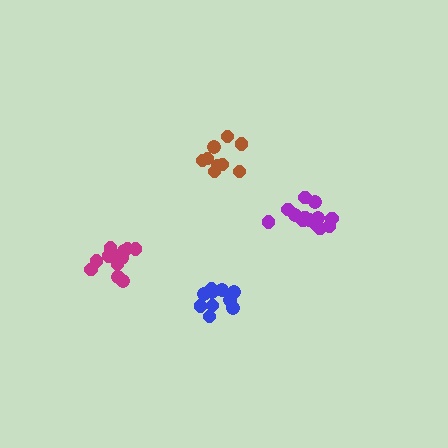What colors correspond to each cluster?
The clusters are colored: brown, magenta, purple, blue.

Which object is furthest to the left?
The magenta cluster is leftmost.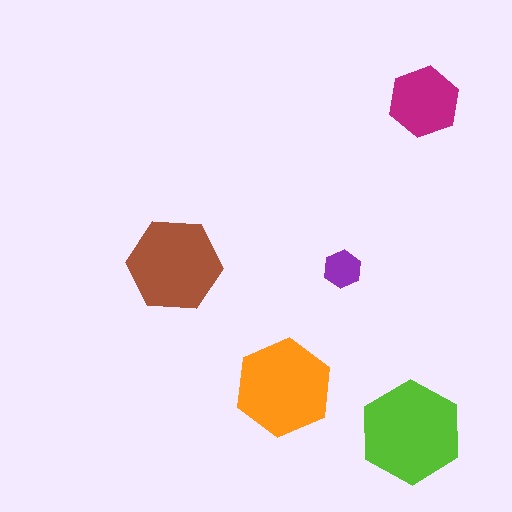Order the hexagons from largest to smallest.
the lime one, the orange one, the brown one, the magenta one, the purple one.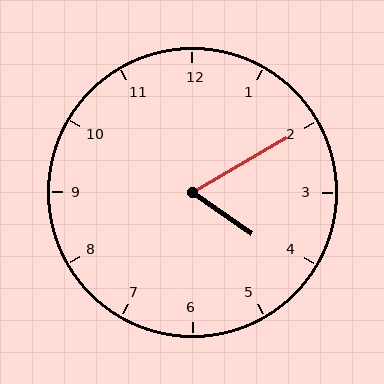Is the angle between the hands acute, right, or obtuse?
It is acute.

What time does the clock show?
4:10.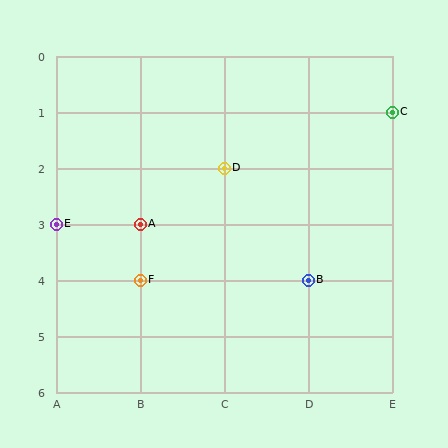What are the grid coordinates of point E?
Point E is at grid coordinates (A, 3).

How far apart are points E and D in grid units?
Points E and D are 2 columns and 1 row apart (about 2.2 grid units diagonally).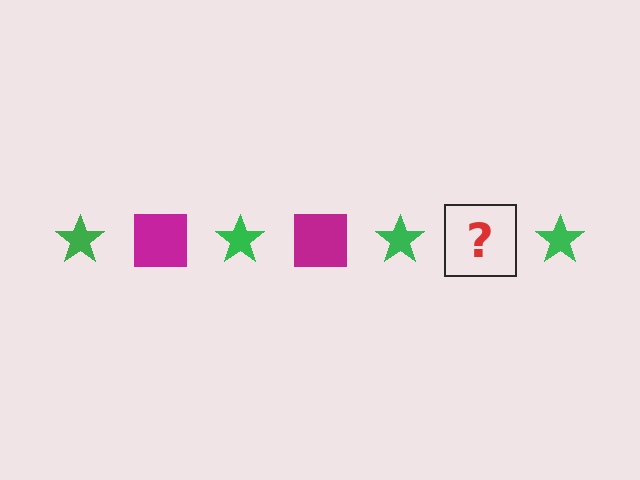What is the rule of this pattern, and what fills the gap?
The rule is that the pattern alternates between green star and magenta square. The gap should be filled with a magenta square.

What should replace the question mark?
The question mark should be replaced with a magenta square.